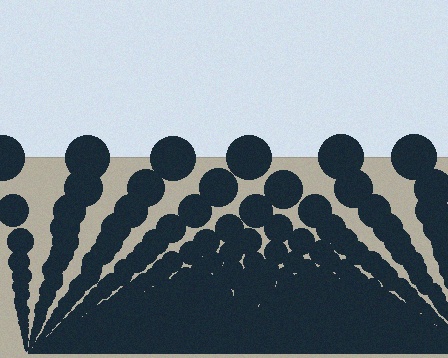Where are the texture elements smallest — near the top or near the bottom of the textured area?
Near the bottom.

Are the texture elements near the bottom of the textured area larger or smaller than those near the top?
Smaller. The gradient is inverted — elements near the bottom are smaller and denser.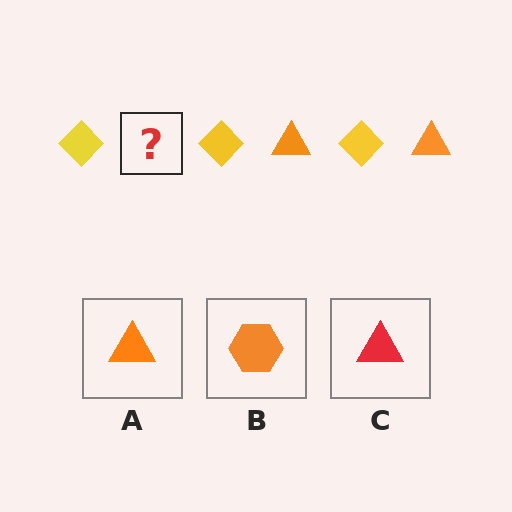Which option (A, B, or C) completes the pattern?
A.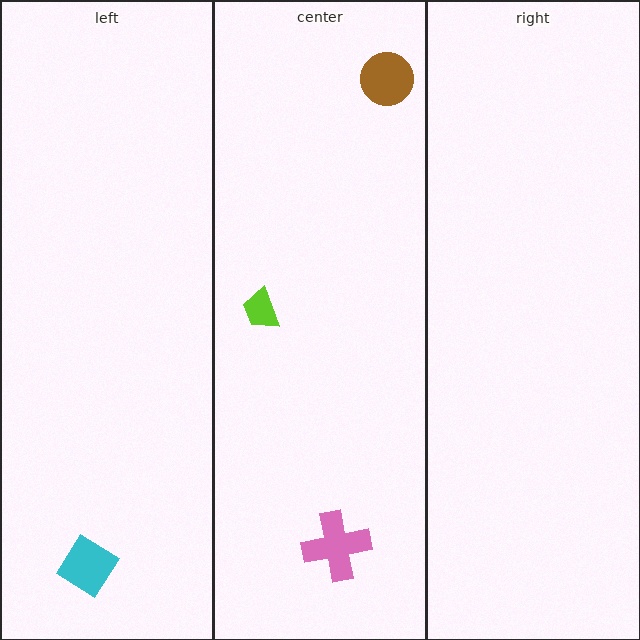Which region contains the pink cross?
The center region.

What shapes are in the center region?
The pink cross, the brown circle, the lime trapezoid.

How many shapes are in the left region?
1.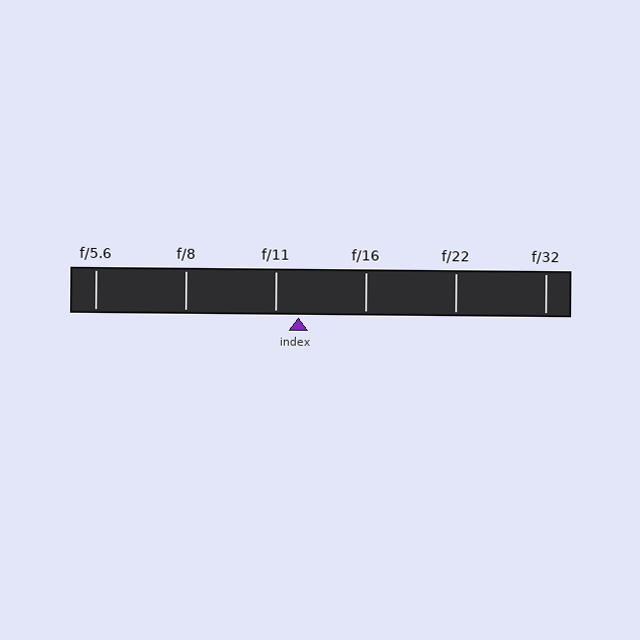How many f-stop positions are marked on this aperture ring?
There are 6 f-stop positions marked.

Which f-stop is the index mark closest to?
The index mark is closest to f/11.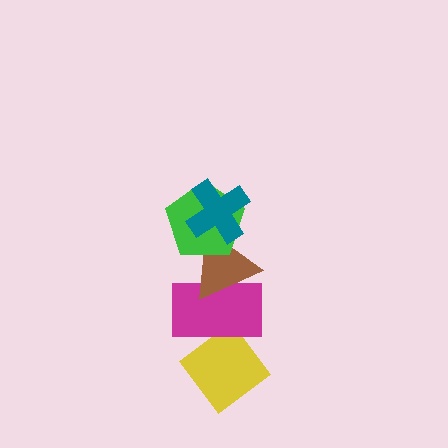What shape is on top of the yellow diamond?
The magenta rectangle is on top of the yellow diamond.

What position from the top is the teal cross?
The teal cross is 1st from the top.